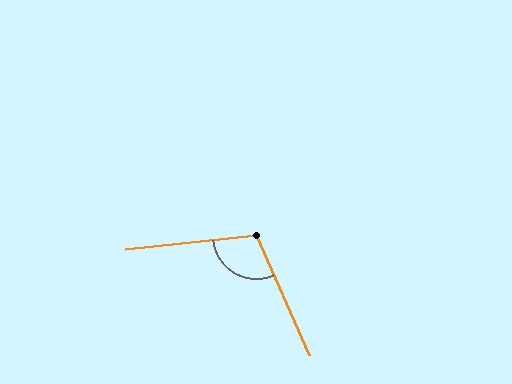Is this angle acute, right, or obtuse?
It is obtuse.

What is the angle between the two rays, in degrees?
Approximately 108 degrees.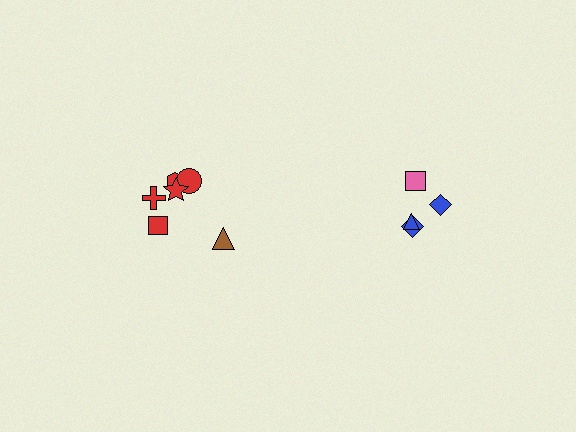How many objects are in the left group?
There are 6 objects.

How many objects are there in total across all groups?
There are 10 objects.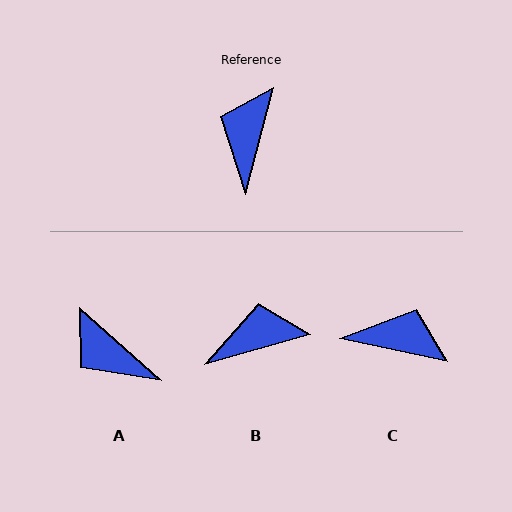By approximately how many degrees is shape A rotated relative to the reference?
Approximately 63 degrees counter-clockwise.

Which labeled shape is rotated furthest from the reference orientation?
C, about 87 degrees away.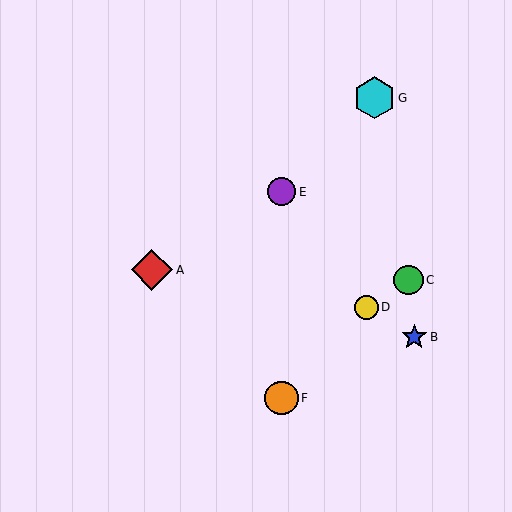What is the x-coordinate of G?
Object G is at x≈374.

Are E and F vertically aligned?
Yes, both are at x≈282.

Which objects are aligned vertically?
Objects E, F are aligned vertically.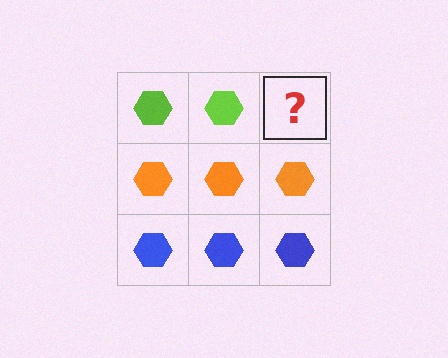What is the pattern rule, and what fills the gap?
The rule is that each row has a consistent color. The gap should be filled with a lime hexagon.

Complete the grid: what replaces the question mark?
The question mark should be replaced with a lime hexagon.